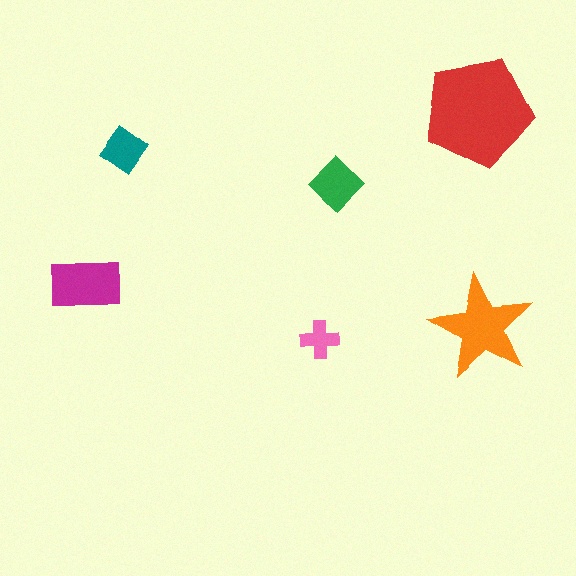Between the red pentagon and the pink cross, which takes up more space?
The red pentagon.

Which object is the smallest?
The pink cross.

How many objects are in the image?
There are 6 objects in the image.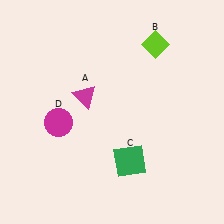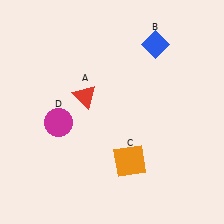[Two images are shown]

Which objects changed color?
A changed from magenta to red. B changed from lime to blue. C changed from green to orange.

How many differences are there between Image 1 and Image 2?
There are 3 differences between the two images.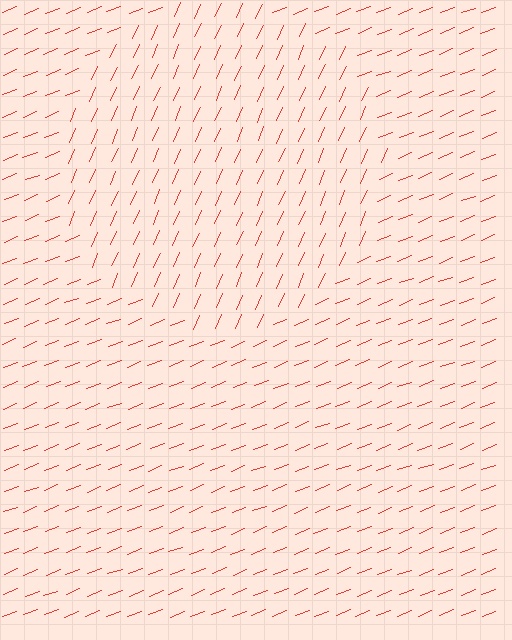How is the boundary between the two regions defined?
The boundary is defined purely by a change in line orientation (approximately 45 degrees difference). All lines are the same color and thickness.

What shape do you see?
I see a circle.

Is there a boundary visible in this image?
Yes, there is a texture boundary formed by a change in line orientation.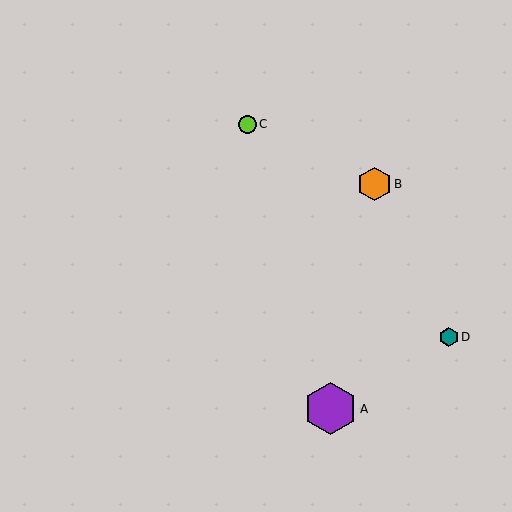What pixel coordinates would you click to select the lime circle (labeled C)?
Click at (247, 124) to select the lime circle C.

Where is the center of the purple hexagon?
The center of the purple hexagon is at (331, 409).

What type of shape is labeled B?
Shape B is an orange hexagon.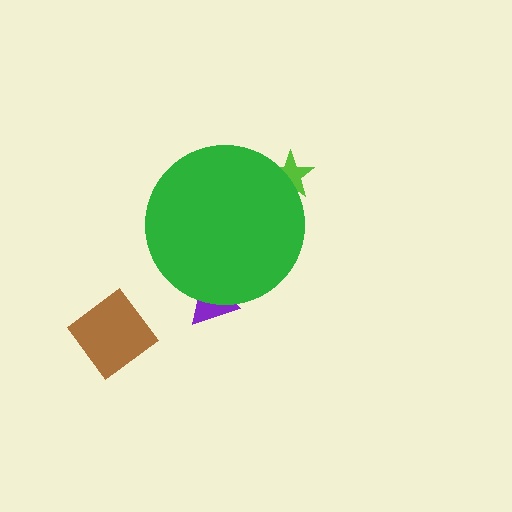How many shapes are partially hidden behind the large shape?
2 shapes are partially hidden.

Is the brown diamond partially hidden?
No, the brown diamond is fully visible.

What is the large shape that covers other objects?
A green circle.